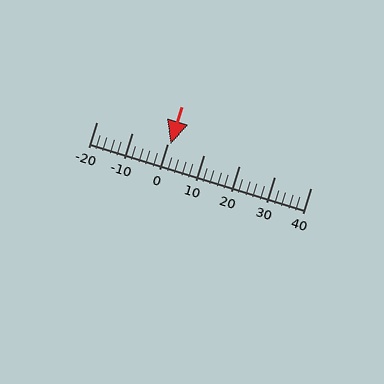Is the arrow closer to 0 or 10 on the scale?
The arrow is closer to 0.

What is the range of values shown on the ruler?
The ruler shows values from -20 to 40.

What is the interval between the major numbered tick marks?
The major tick marks are spaced 10 units apart.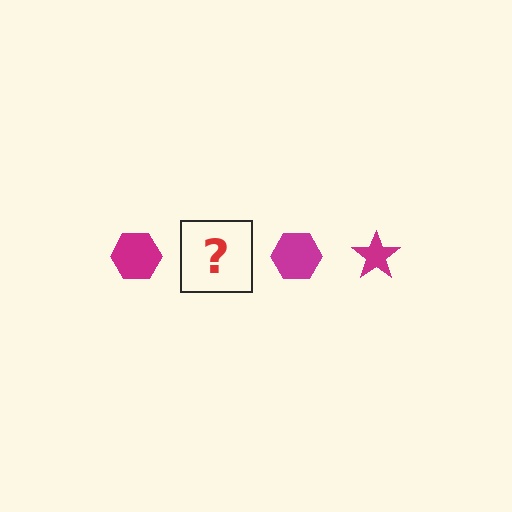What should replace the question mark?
The question mark should be replaced with a magenta star.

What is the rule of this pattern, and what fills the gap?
The rule is that the pattern cycles through hexagon, star shapes in magenta. The gap should be filled with a magenta star.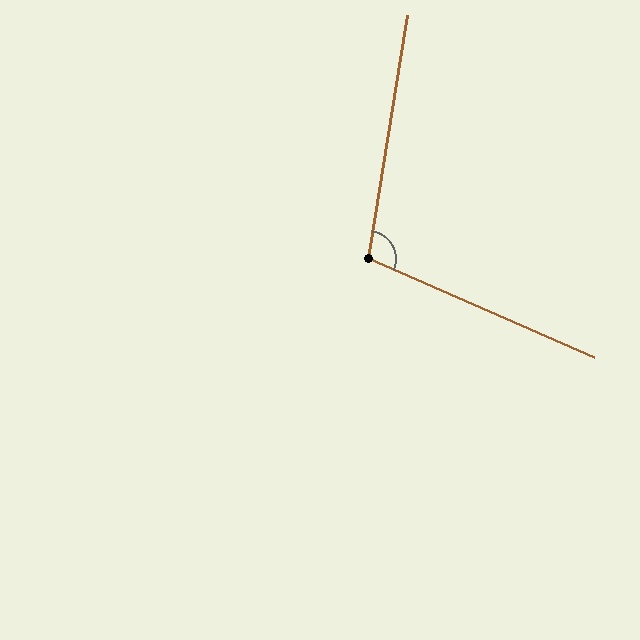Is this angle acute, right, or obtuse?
It is obtuse.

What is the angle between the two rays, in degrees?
Approximately 104 degrees.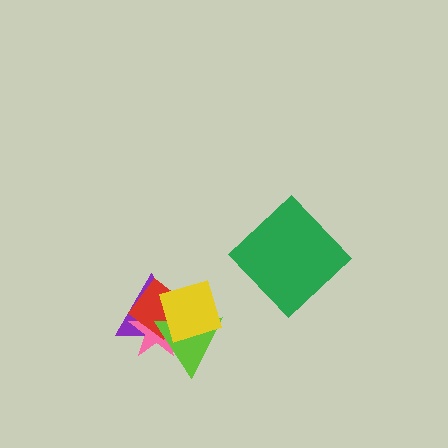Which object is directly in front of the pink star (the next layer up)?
The red diamond is directly in front of the pink star.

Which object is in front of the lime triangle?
The yellow diamond is in front of the lime triangle.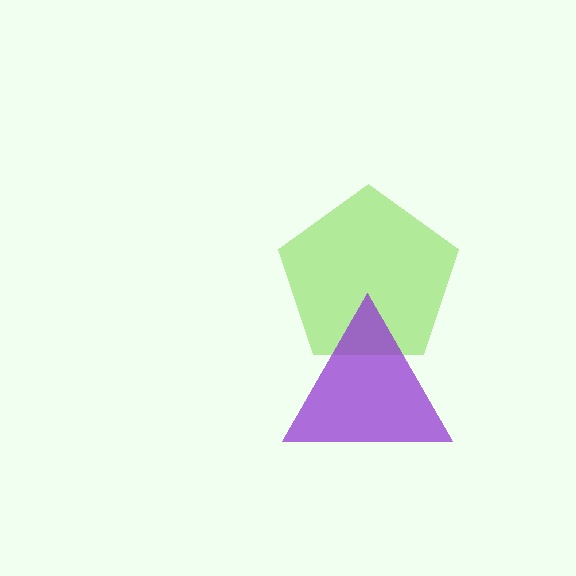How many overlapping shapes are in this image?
There are 2 overlapping shapes in the image.